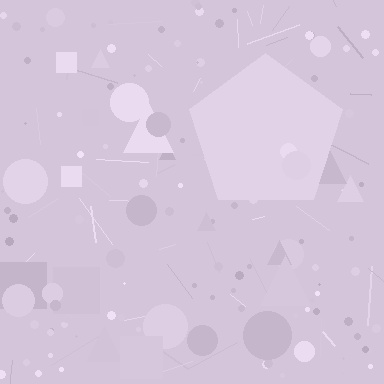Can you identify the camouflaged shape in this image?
The camouflaged shape is a pentagon.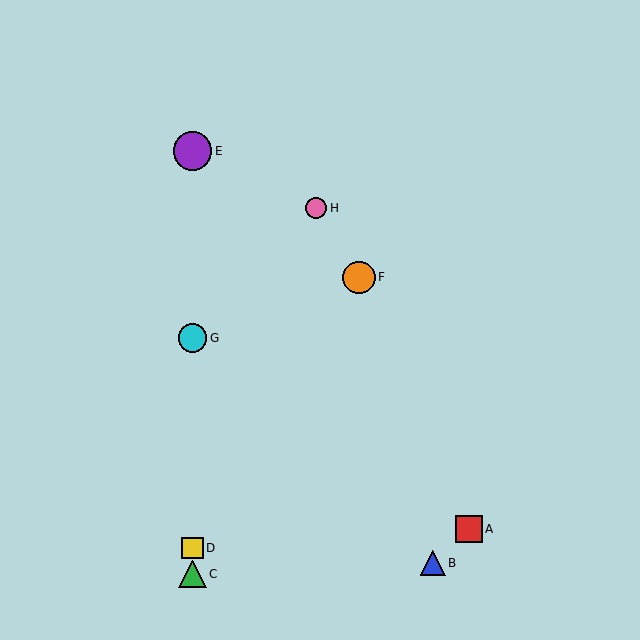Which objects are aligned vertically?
Objects C, D, E, G are aligned vertically.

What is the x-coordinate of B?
Object B is at x≈433.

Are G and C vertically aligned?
Yes, both are at x≈193.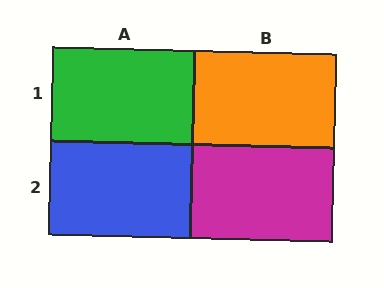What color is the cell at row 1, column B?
Orange.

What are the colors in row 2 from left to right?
Blue, magenta.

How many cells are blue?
1 cell is blue.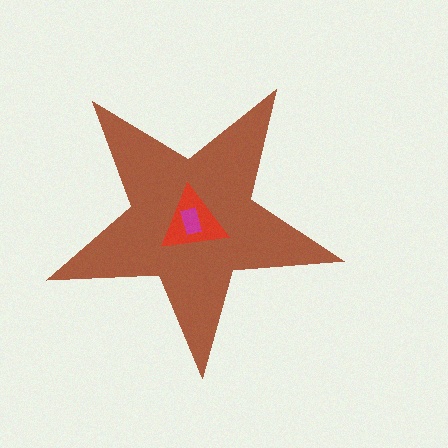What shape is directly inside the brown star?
The red triangle.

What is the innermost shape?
The magenta rectangle.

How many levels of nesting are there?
3.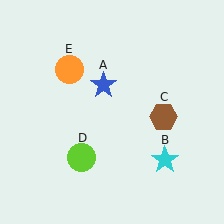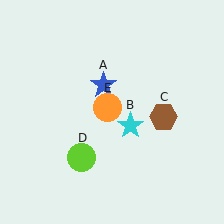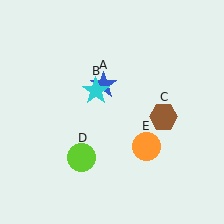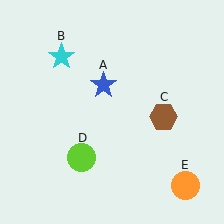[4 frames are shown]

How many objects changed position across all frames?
2 objects changed position: cyan star (object B), orange circle (object E).